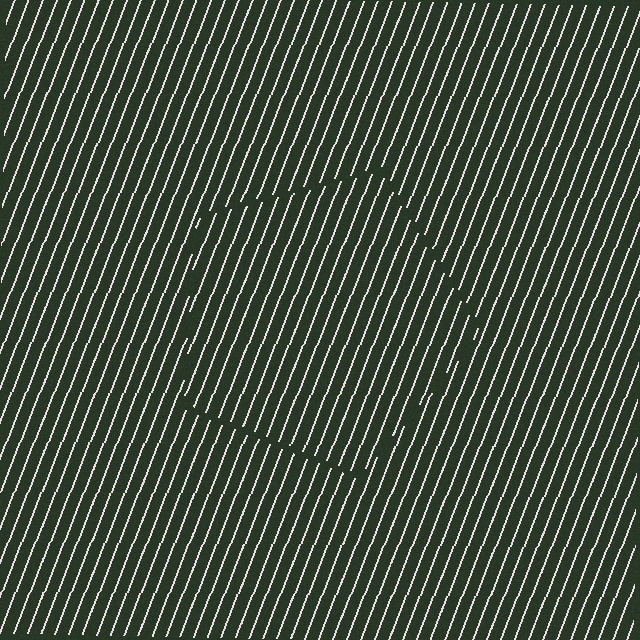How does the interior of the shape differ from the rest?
The interior of the shape contains the same grating, shifted by half a period — the contour is defined by the phase discontinuity where line-ends from the inner and outer gratings abut.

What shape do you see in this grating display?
An illusory pentagon. The interior of the shape contains the same grating, shifted by half a period — the contour is defined by the phase discontinuity where line-ends from the inner and outer gratings abut.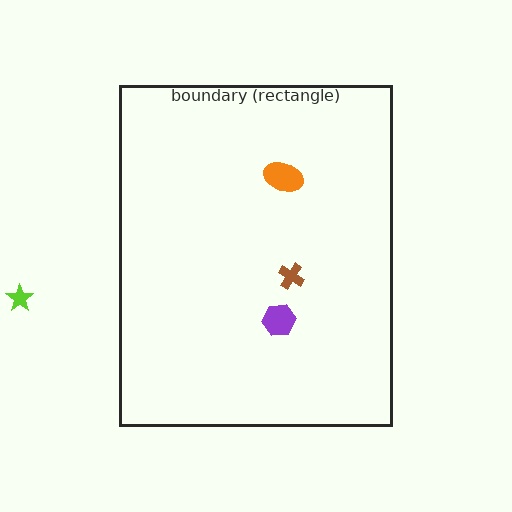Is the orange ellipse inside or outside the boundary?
Inside.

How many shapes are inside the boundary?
3 inside, 1 outside.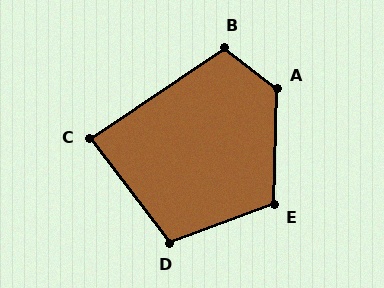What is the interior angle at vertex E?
Approximately 112 degrees (obtuse).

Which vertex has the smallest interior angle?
C, at approximately 87 degrees.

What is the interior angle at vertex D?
Approximately 107 degrees (obtuse).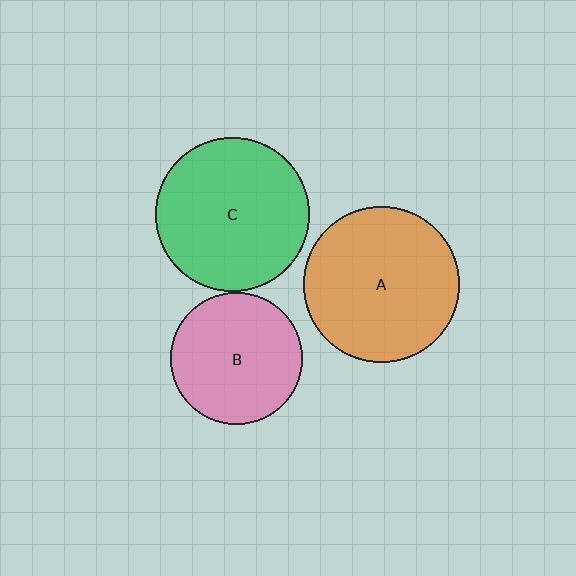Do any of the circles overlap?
No, none of the circles overlap.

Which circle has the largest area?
Circle A (orange).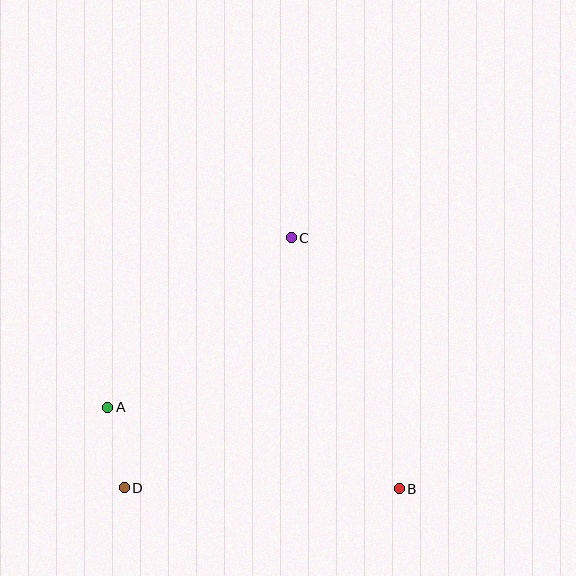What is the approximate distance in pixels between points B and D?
The distance between B and D is approximately 275 pixels.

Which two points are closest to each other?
Points A and D are closest to each other.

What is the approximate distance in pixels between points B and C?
The distance between B and C is approximately 273 pixels.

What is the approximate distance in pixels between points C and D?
The distance between C and D is approximately 301 pixels.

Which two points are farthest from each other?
Points A and B are farthest from each other.